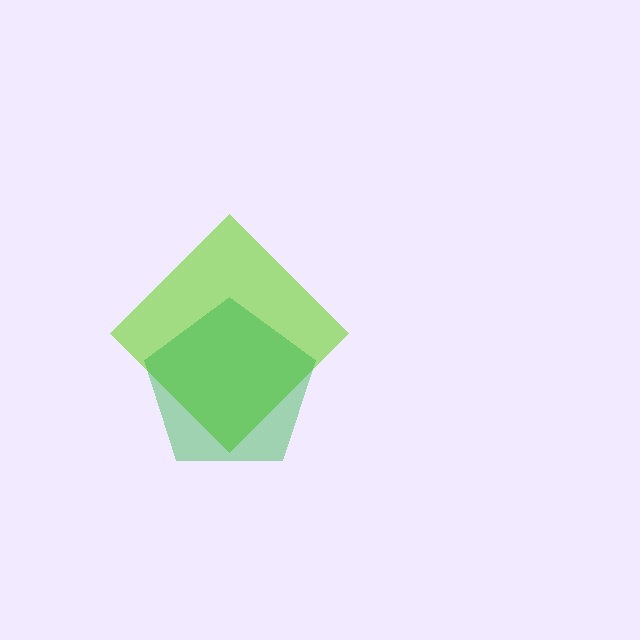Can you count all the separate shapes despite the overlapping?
Yes, there are 2 separate shapes.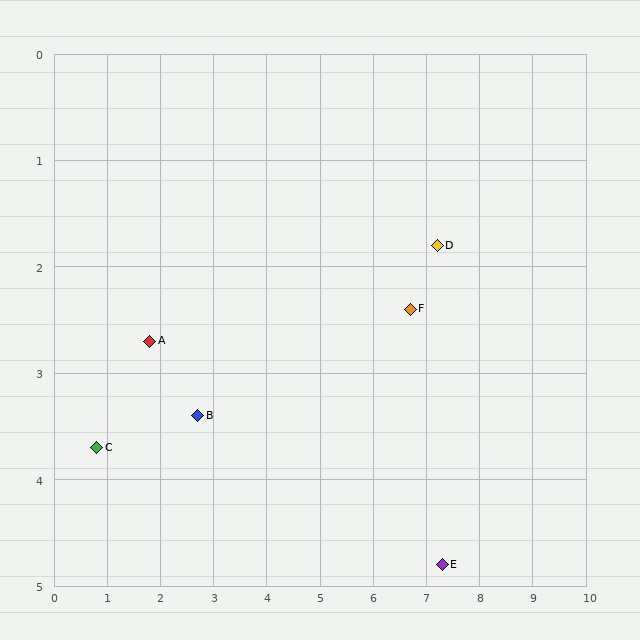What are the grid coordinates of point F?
Point F is at approximately (6.7, 2.4).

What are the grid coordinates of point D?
Point D is at approximately (7.2, 1.8).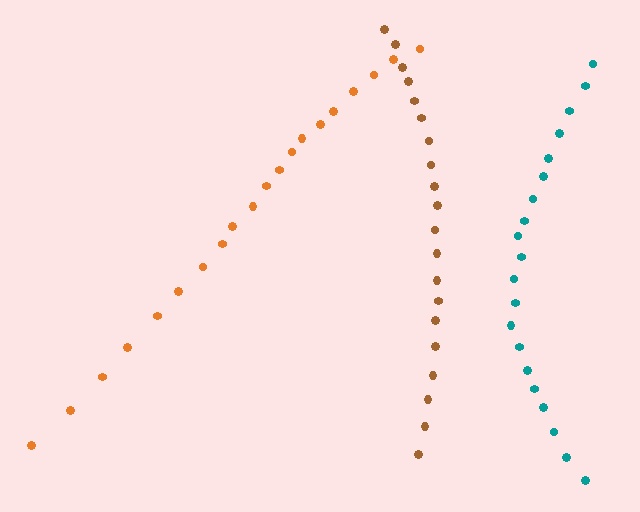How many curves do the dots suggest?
There are 3 distinct paths.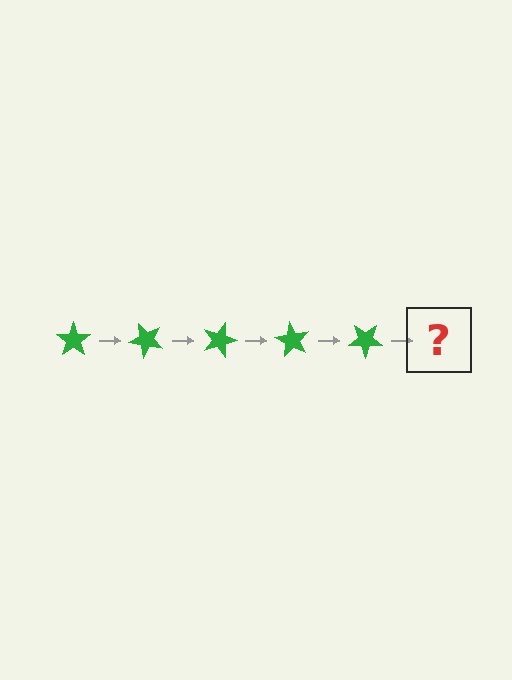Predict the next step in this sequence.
The next step is a green star rotated 225 degrees.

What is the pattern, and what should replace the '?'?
The pattern is that the star rotates 45 degrees each step. The '?' should be a green star rotated 225 degrees.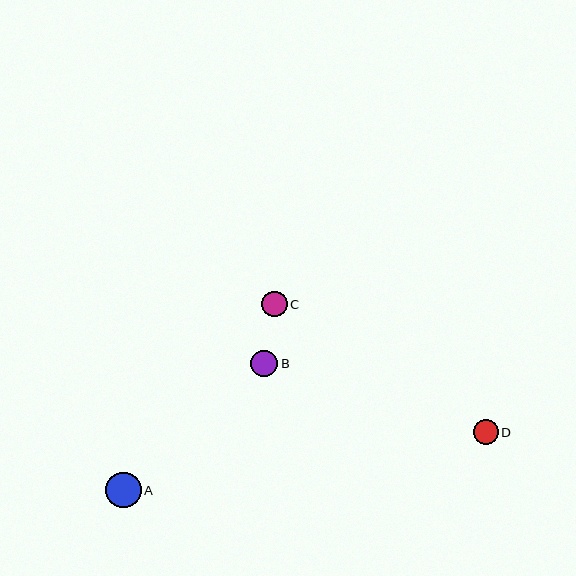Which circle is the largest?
Circle A is the largest with a size of approximately 35 pixels.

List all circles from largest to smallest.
From largest to smallest: A, B, C, D.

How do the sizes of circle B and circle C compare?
Circle B and circle C are approximately the same size.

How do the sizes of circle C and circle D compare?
Circle C and circle D are approximately the same size.